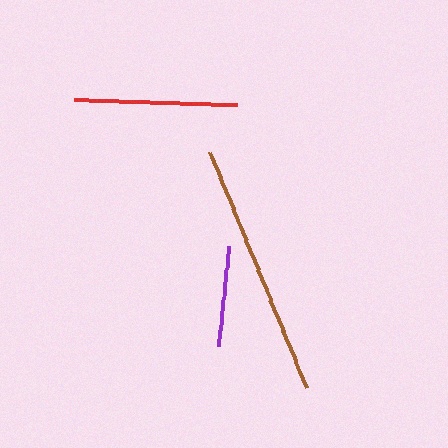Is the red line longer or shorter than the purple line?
The red line is longer than the purple line.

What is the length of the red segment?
The red segment is approximately 162 pixels long.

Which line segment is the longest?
The brown line is the longest at approximately 254 pixels.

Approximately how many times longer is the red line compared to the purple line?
The red line is approximately 1.6 times the length of the purple line.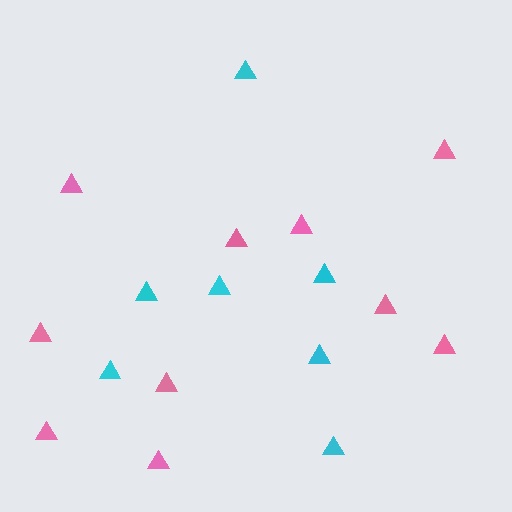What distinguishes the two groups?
There are 2 groups: one group of cyan triangles (7) and one group of pink triangles (10).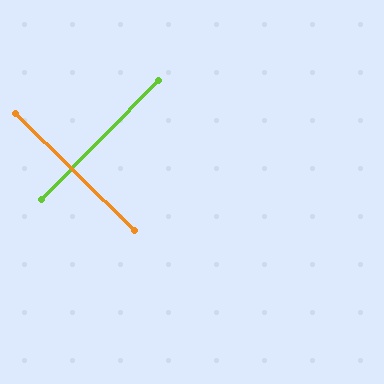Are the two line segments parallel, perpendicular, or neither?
Perpendicular — they meet at approximately 90°.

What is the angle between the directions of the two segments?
Approximately 90 degrees.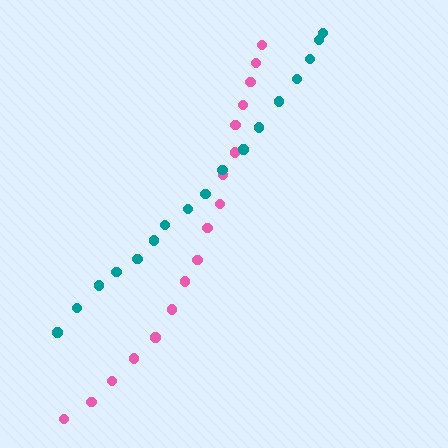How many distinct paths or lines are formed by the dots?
There are 2 distinct paths.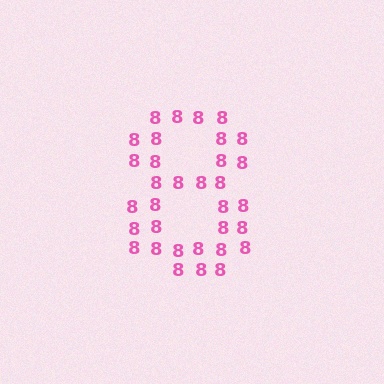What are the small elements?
The small elements are digit 8's.